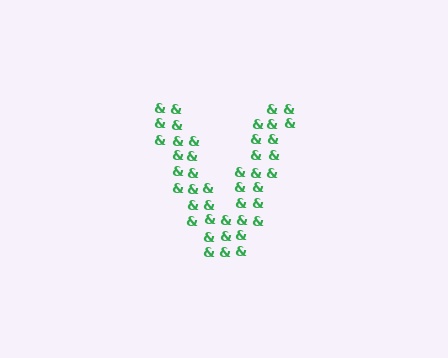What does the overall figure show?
The overall figure shows the letter V.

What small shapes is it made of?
It is made of small ampersands.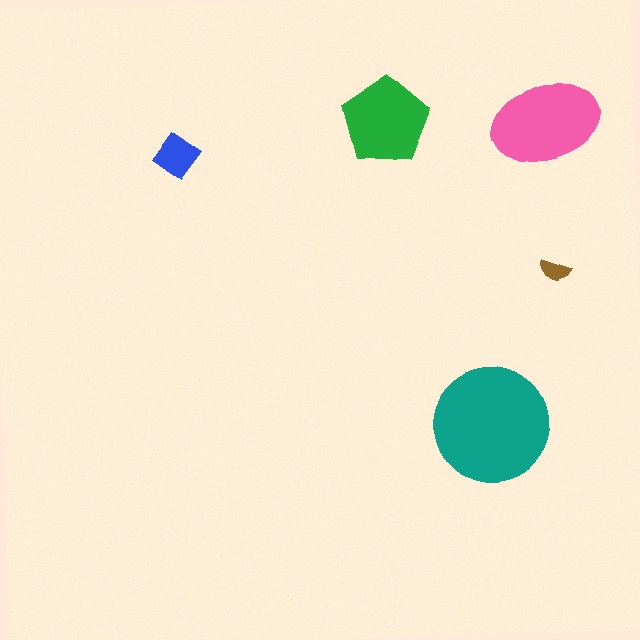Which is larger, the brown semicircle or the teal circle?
The teal circle.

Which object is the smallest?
The brown semicircle.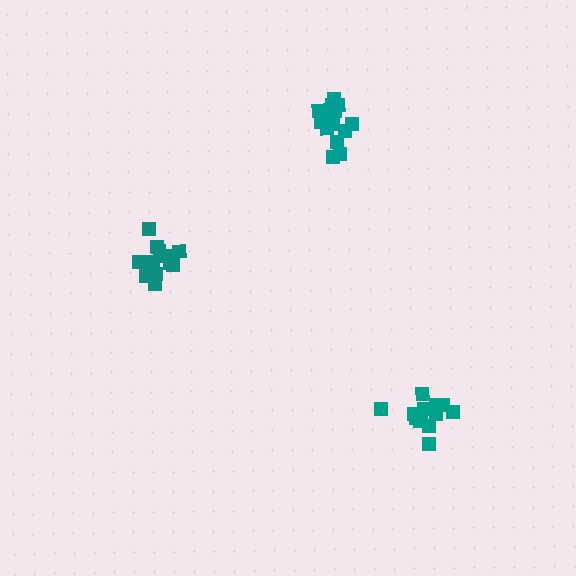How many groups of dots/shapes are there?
There are 3 groups.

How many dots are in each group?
Group 1: 13 dots, Group 2: 14 dots, Group 3: 16 dots (43 total).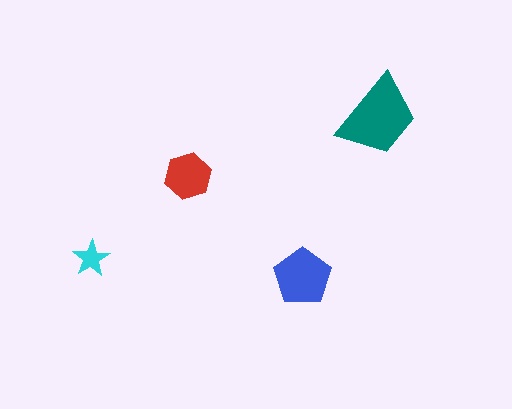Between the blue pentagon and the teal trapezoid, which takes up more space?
The teal trapezoid.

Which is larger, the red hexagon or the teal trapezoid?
The teal trapezoid.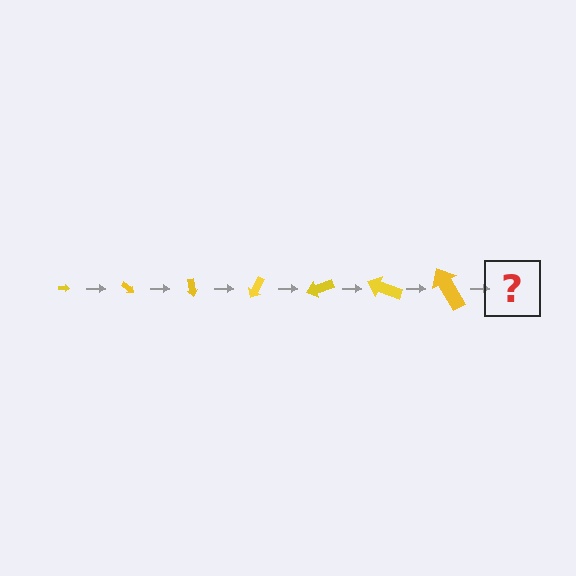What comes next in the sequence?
The next element should be an arrow, larger than the previous one and rotated 280 degrees from the start.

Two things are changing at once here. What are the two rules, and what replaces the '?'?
The two rules are that the arrow grows larger each step and it rotates 40 degrees each step. The '?' should be an arrow, larger than the previous one and rotated 280 degrees from the start.